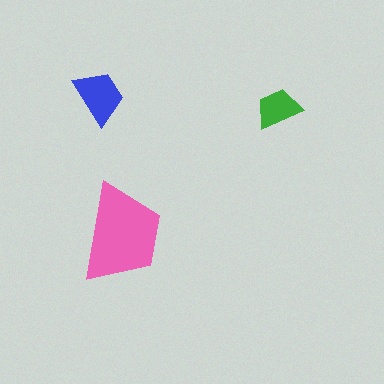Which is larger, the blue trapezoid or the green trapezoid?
The blue one.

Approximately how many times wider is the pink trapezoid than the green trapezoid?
About 2 times wider.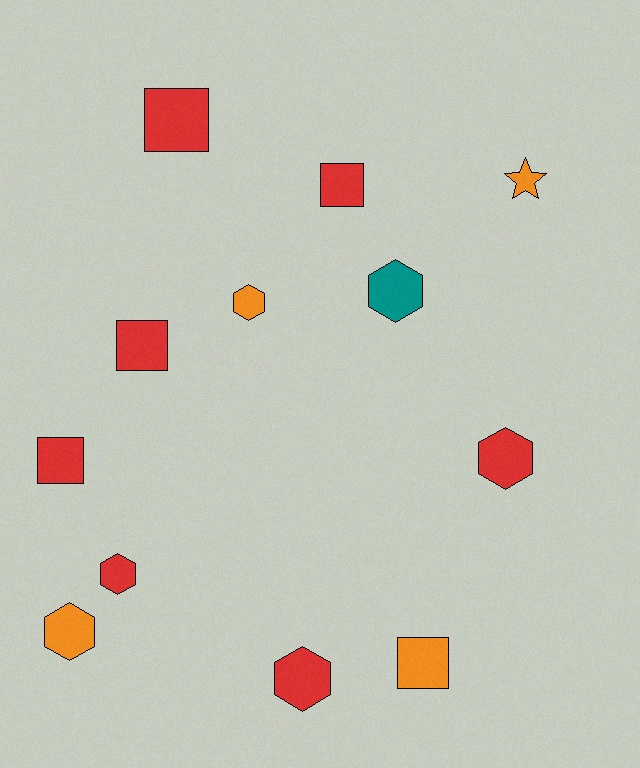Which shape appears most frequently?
Hexagon, with 6 objects.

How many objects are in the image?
There are 12 objects.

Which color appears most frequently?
Red, with 7 objects.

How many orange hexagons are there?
There are 2 orange hexagons.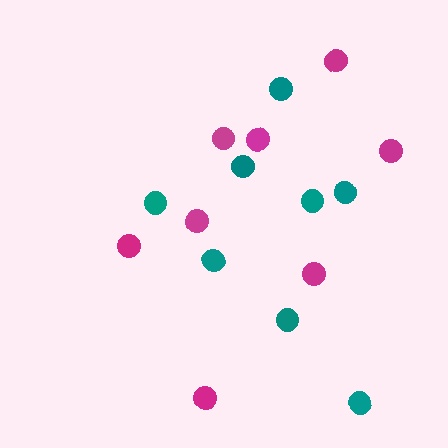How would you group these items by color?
There are 2 groups: one group of teal circles (8) and one group of magenta circles (8).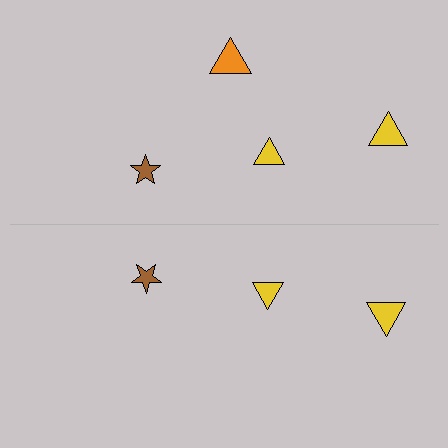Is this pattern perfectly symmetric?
No, the pattern is not perfectly symmetric. A orange triangle is missing from the bottom side.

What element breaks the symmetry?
A orange triangle is missing from the bottom side.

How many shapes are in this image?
There are 7 shapes in this image.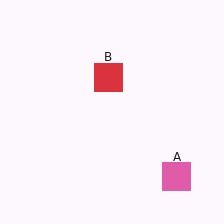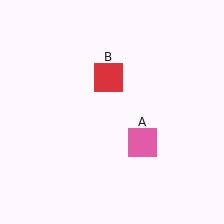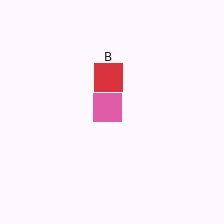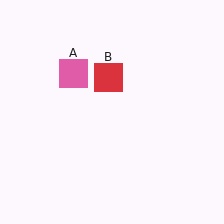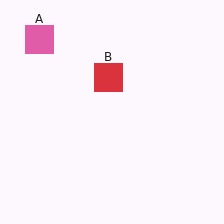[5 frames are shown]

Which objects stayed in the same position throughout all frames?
Red square (object B) remained stationary.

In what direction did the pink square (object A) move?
The pink square (object A) moved up and to the left.